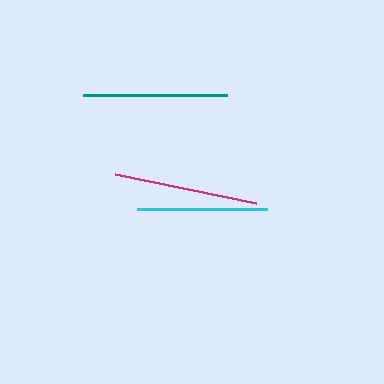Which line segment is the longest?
The magenta line is the longest at approximately 145 pixels.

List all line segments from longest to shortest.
From longest to shortest: magenta, teal, cyan.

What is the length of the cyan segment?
The cyan segment is approximately 131 pixels long.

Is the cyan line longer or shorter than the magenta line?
The magenta line is longer than the cyan line.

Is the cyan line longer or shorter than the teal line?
The teal line is longer than the cyan line.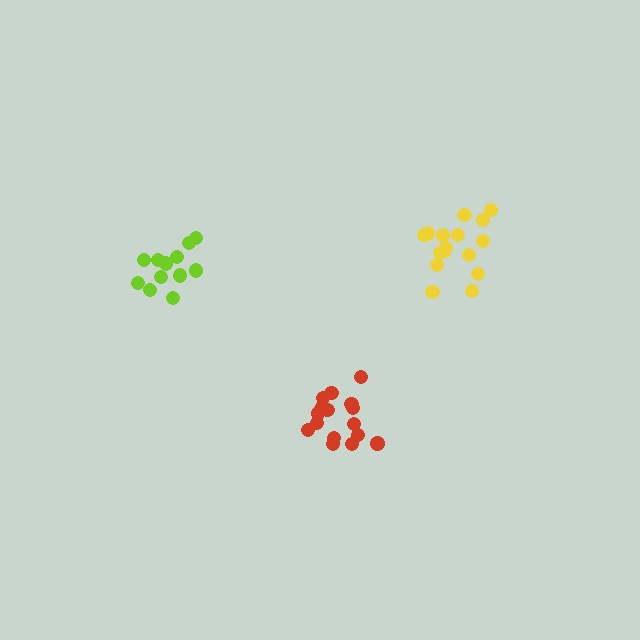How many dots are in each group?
Group 1: 16 dots, Group 2: 16 dots, Group 3: 12 dots (44 total).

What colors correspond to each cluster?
The clusters are colored: red, yellow, lime.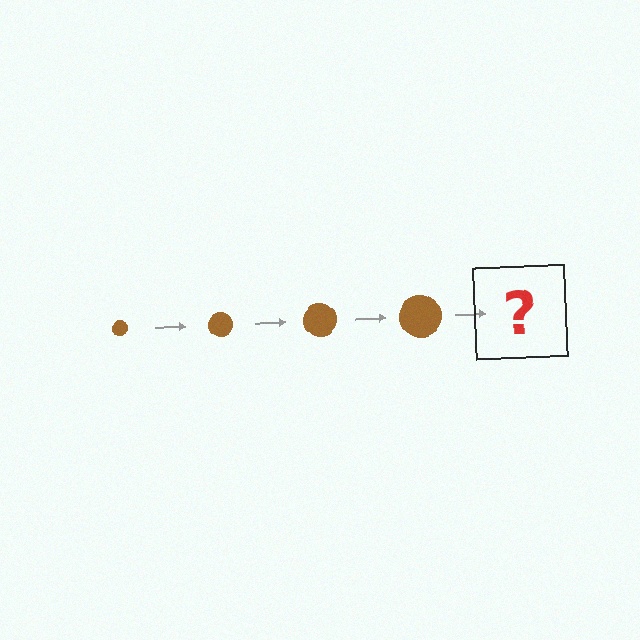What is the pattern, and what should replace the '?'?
The pattern is that the circle gets progressively larger each step. The '?' should be a brown circle, larger than the previous one.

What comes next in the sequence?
The next element should be a brown circle, larger than the previous one.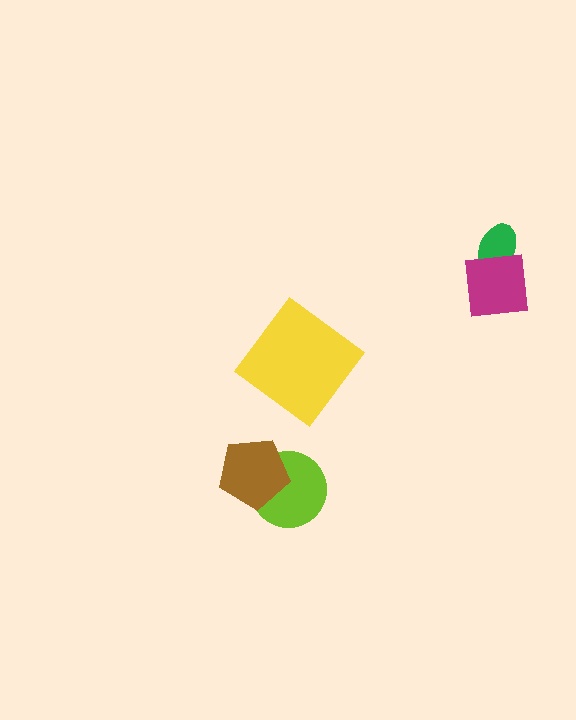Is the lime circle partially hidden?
Yes, it is partially covered by another shape.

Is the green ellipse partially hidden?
Yes, it is partially covered by another shape.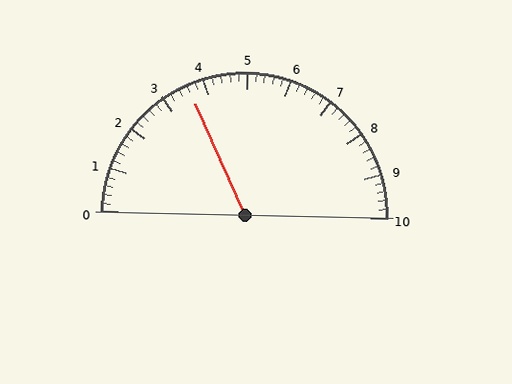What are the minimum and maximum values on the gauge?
The gauge ranges from 0 to 10.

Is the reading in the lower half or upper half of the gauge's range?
The reading is in the lower half of the range (0 to 10).